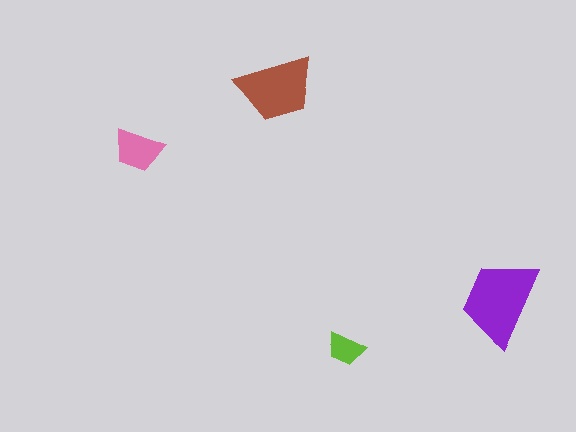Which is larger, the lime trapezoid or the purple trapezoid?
The purple one.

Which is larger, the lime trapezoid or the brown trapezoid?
The brown one.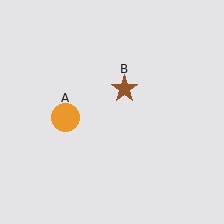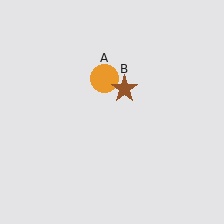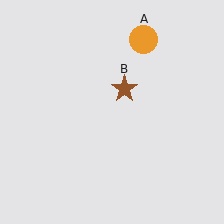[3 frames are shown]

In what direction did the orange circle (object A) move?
The orange circle (object A) moved up and to the right.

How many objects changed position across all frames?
1 object changed position: orange circle (object A).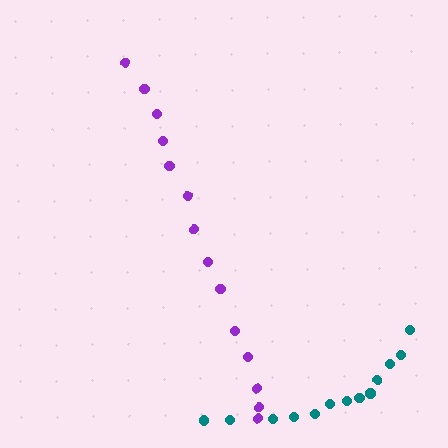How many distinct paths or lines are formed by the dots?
There are 2 distinct paths.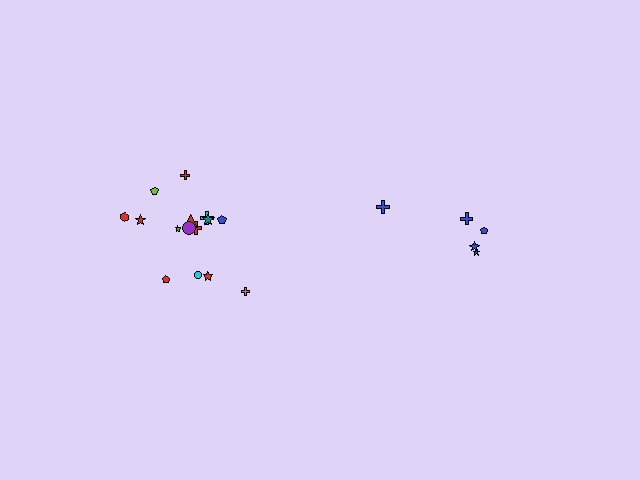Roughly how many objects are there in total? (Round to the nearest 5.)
Roughly 20 objects in total.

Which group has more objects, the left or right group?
The left group.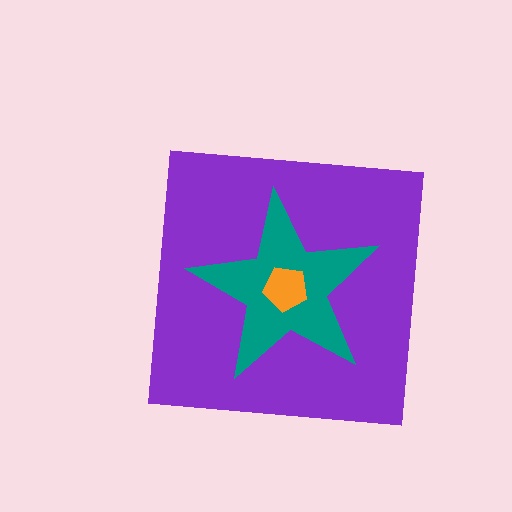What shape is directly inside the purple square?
The teal star.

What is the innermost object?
The orange pentagon.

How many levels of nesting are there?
3.